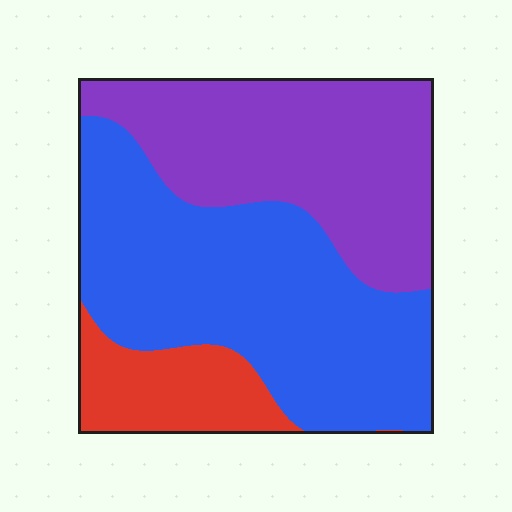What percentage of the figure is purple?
Purple covers around 35% of the figure.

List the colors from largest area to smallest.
From largest to smallest: blue, purple, red.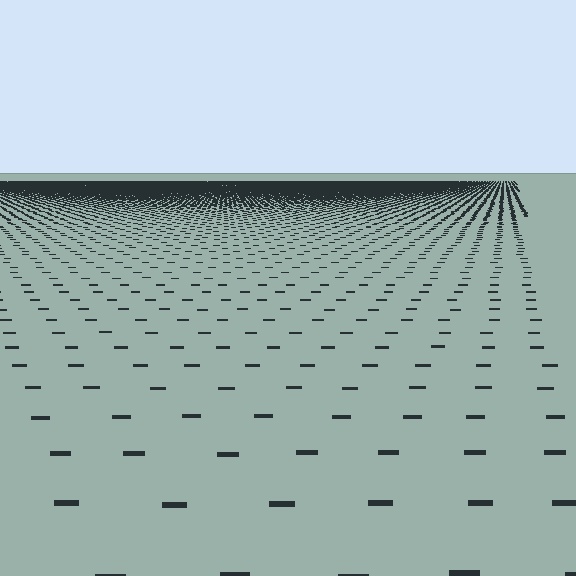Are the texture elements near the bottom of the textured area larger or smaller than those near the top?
Larger. Near the bottom, elements are closer to the viewer and appear at a bigger on-screen size.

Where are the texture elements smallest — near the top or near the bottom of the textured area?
Near the top.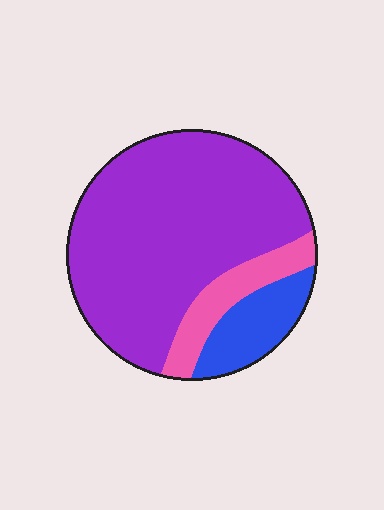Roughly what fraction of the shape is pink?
Pink takes up about one eighth (1/8) of the shape.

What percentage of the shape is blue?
Blue takes up about one eighth (1/8) of the shape.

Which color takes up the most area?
Purple, at roughly 75%.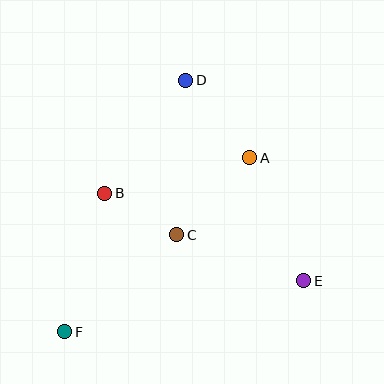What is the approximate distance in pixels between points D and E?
The distance between D and E is approximately 232 pixels.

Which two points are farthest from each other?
Points D and F are farthest from each other.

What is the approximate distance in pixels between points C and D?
The distance between C and D is approximately 154 pixels.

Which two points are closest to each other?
Points B and C are closest to each other.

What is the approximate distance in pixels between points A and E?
The distance between A and E is approximately 134 pixels.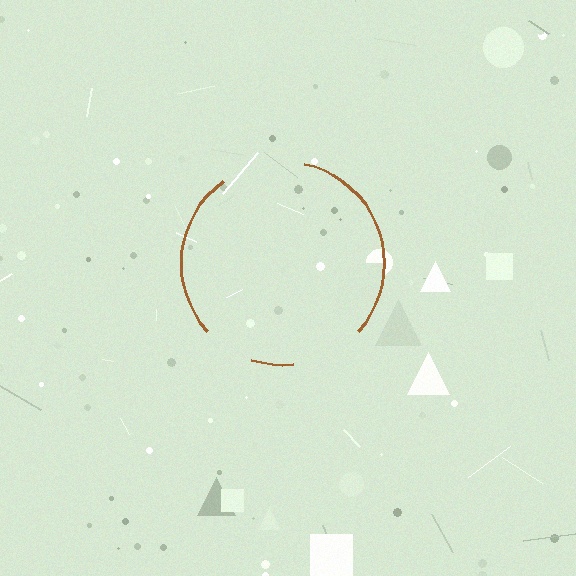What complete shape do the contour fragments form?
The contour fragments form a circle.